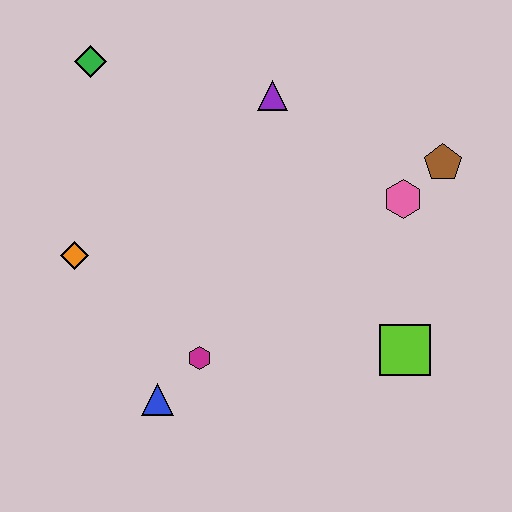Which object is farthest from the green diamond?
The lime square is farthest from the green diamond.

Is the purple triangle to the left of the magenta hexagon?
No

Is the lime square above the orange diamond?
No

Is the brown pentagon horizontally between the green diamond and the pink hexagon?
No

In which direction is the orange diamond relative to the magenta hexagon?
The orange diamond is to the left of the magenta hexagon.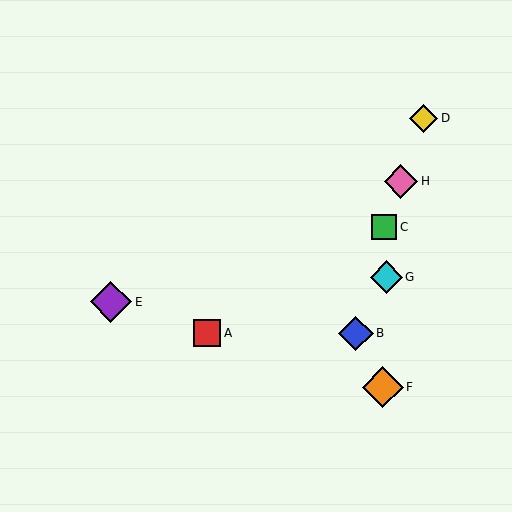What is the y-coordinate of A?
Object A is at y≈333.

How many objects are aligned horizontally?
2 objects (A, B) are aligned horizontally.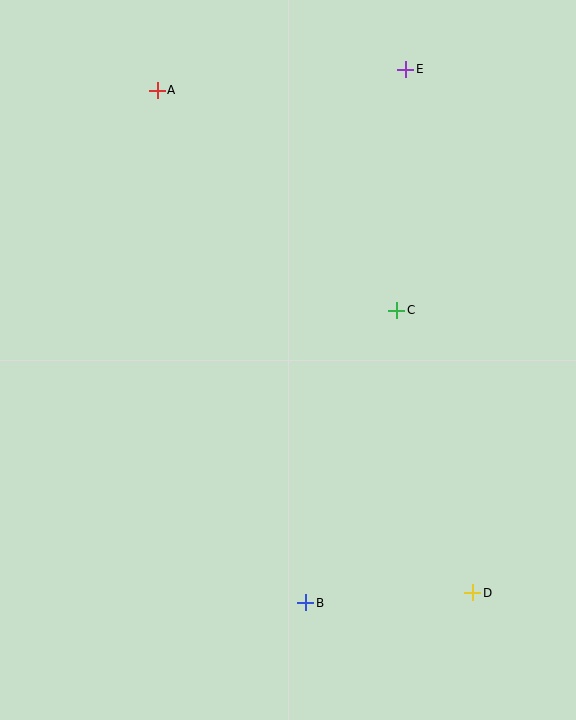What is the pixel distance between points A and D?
The distance between A and D is 593 pixels.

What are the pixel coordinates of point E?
Point E is at (406, 69).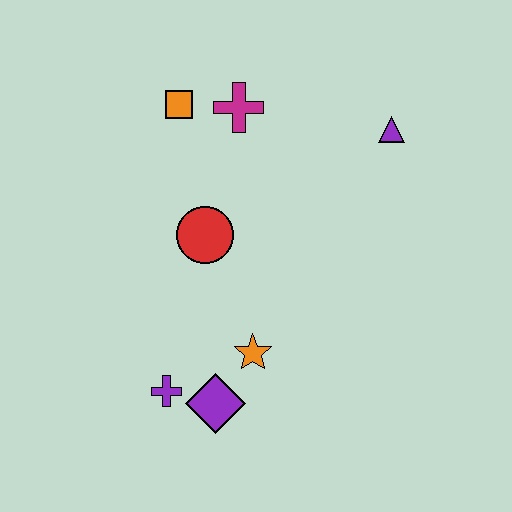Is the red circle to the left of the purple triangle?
Yes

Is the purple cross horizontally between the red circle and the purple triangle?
No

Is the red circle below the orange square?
Yes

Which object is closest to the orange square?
The magenta cross is closest to the orange square.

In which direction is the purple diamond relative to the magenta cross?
The purple diamond is below the magenta cross.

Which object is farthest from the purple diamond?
The purple triangle is farthest from the purple diamond.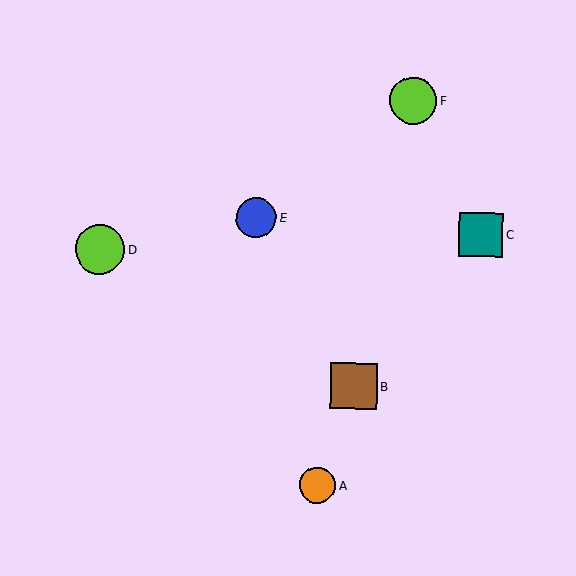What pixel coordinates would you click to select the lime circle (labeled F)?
Click at (413, 100) to select the lime circle F.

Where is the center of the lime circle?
The center of the lime circle is at (413, 100).